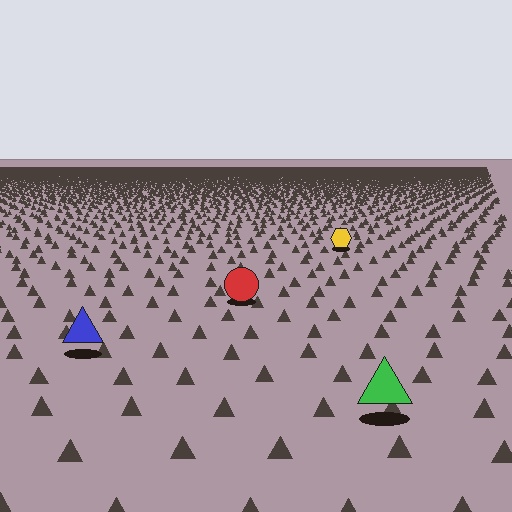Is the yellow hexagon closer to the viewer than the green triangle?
No. The green triangle is closer — you can tell from the texture gradient: the ground texture is coarser near it.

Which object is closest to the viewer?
The green triangle is closest. The texture marks near it are larger and more spread out.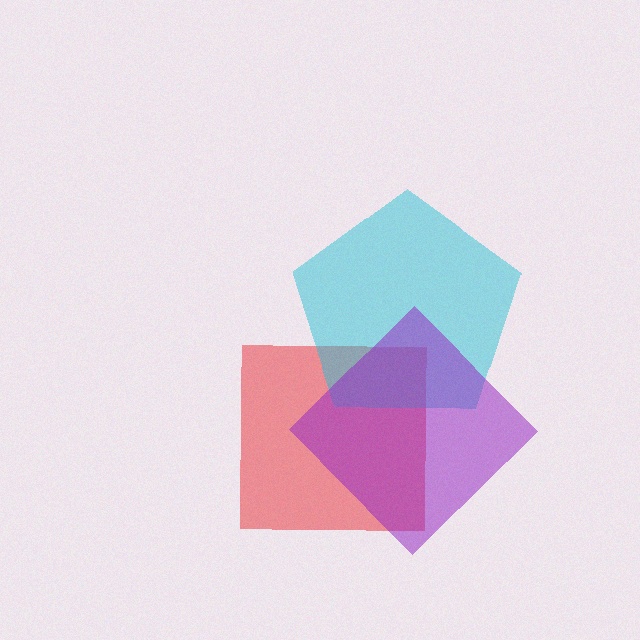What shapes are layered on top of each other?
The layered shapes are: a red square, a cyan pentagon, a purple diamond.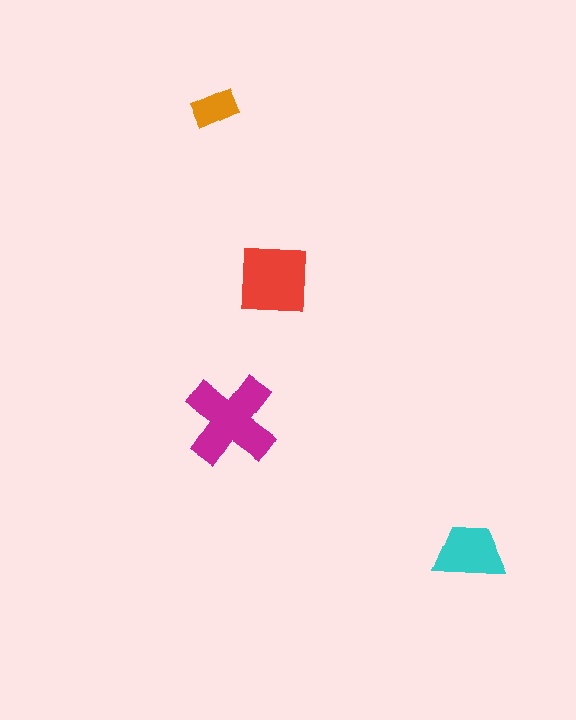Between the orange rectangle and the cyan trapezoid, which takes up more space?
The cyan trapezoid.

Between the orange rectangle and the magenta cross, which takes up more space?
The magenta cross.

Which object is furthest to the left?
The orange rectangle is leftmost.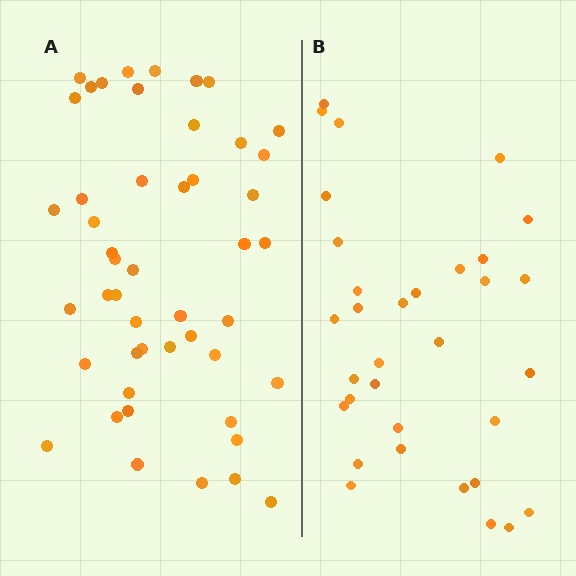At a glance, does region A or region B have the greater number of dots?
Region A (the left region) has more dots.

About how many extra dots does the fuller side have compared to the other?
Region A has approximately 15 more dots than region B.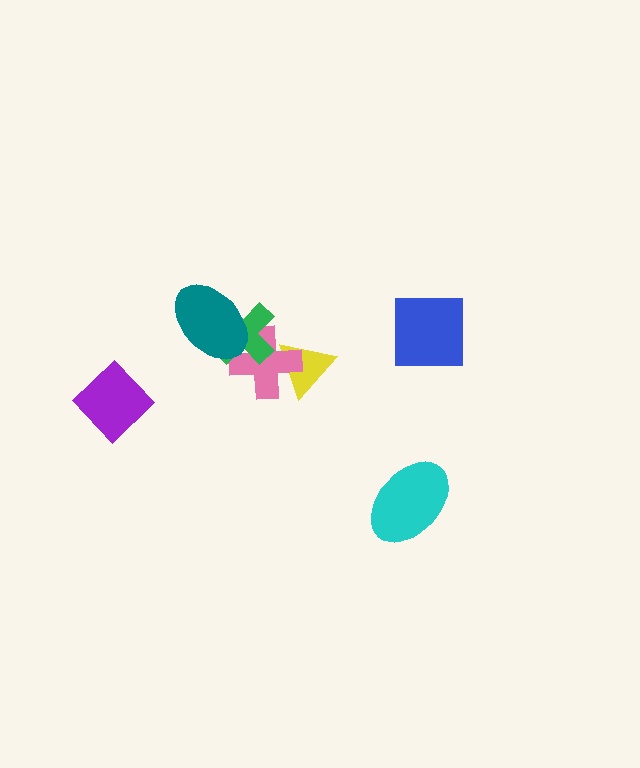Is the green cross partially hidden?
Yes, it is partially covered by another shape.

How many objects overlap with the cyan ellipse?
0 objects overlap with the cyan ellipse.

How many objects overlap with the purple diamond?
0 objects overlap with the purple diamond.